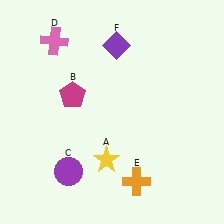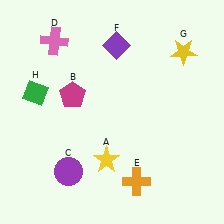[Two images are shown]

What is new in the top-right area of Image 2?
A yellow star (G) was added in the top-right area of Image 2.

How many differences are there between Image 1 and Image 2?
There are 2 differences between the two images.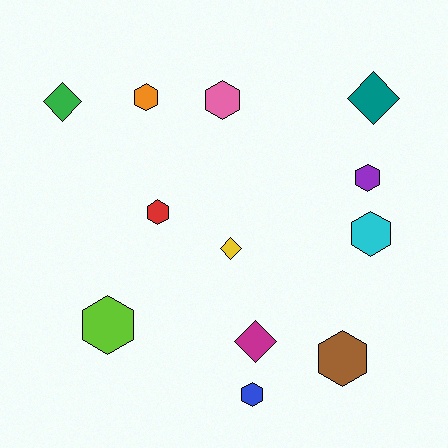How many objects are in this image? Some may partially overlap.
There are 12 objects.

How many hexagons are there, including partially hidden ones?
There are 8 hexagons.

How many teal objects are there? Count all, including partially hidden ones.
There is 1 teal object.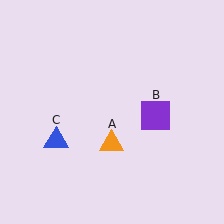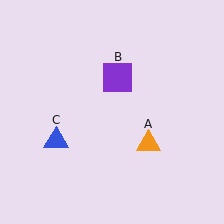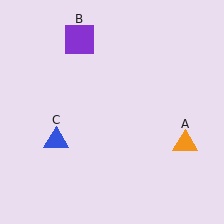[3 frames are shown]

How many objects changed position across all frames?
2 objects changed position: orange triangle (object A), purple square (object B).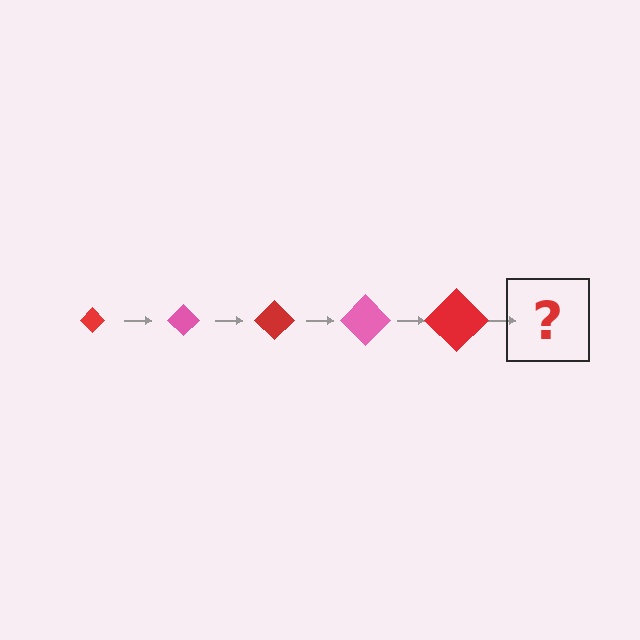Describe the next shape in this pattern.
It should be a pink diamond, larger than the previous one.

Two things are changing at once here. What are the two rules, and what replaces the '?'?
The two rules are that the diamond grows larger each step and the color cycles through red and pink. The '?' should be a pink diamond, larger than the previous one.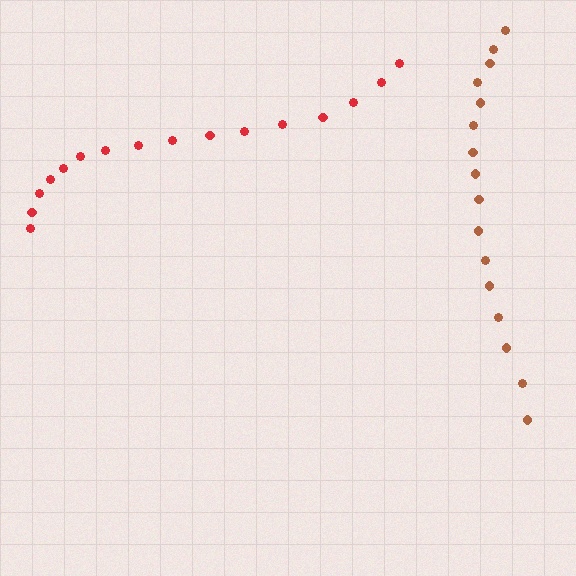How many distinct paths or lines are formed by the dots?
There are 2 distinct paths.